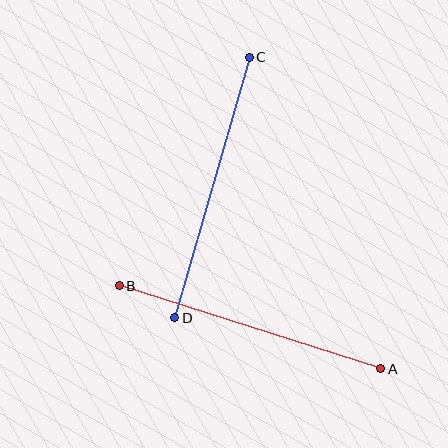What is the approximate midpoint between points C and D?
The midpoint is at approximately (212, 187) pixels.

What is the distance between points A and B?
The distance is approximately 275 pixels.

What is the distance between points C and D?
The distance is approximately 271 pixels.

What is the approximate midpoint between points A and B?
The midpoint is at approximately (250, 327) pixels.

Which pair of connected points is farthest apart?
Points A and B are farthest apart.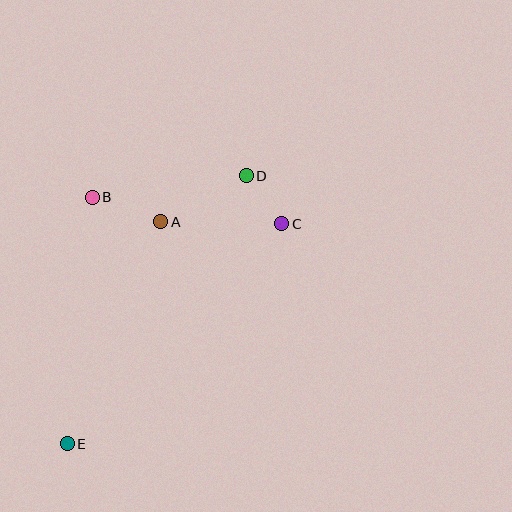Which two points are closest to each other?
Points C and D are closest to each other.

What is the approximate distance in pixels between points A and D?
The distance between A and D is approximately 97 pixels.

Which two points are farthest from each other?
Points D and E are farthest from each other.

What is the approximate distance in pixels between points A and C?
The distance between A and C is approximately 121 pixels.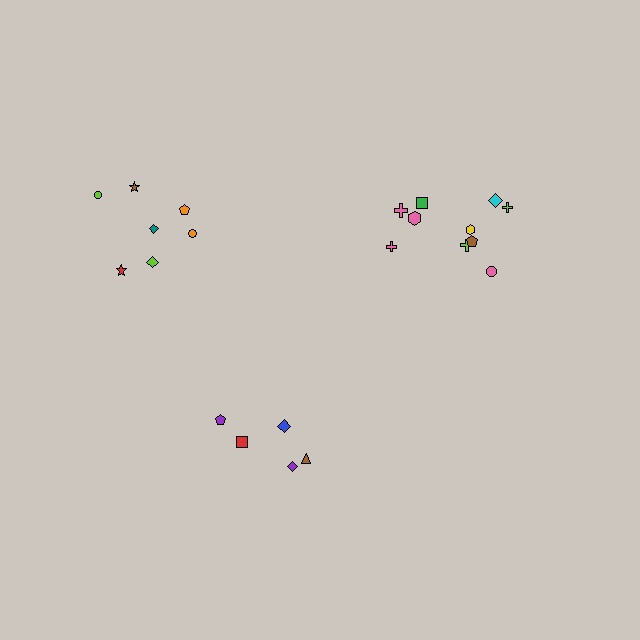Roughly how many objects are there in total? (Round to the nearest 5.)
Roughly 20 objects in total.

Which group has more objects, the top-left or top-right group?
The top-right group.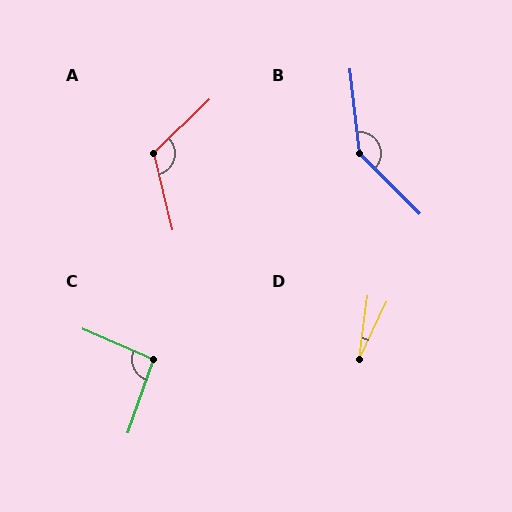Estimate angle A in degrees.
Approximately 121 degrees.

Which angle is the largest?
B, at approximately 141 degrees.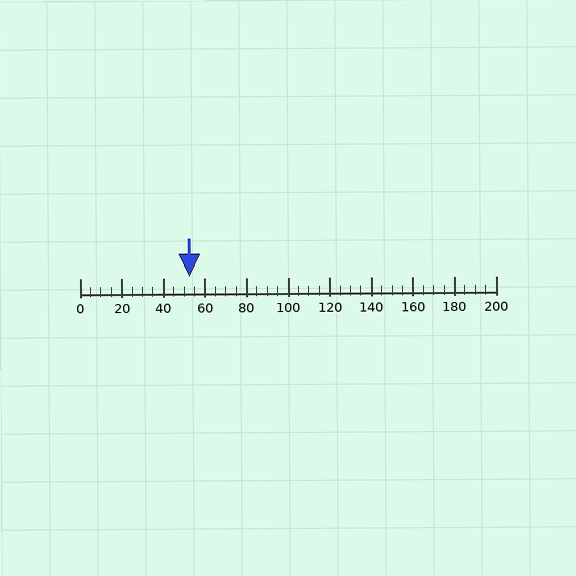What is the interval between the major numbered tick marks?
The major tick marks are spaced 20 units apart.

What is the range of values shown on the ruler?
The ruler shows values from 0 to 200.